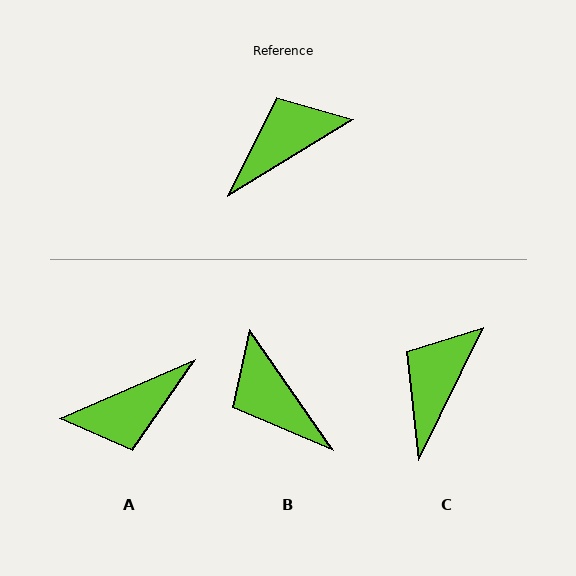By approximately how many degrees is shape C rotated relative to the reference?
Approximately 33 degrees counter-clockwise.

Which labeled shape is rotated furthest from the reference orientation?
A, about 172 degrees away.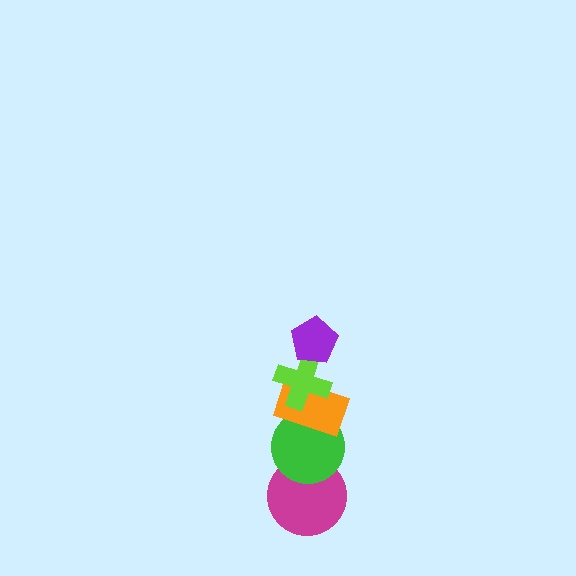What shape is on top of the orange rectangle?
The lime cross is on top of the orange rectangle.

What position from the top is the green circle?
The green circle is 4th from the top.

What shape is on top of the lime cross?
The purple pentagon is on top of the lime cross.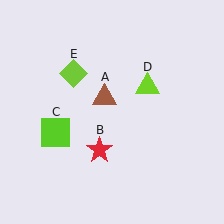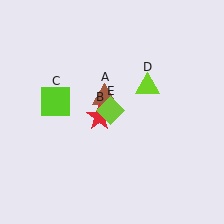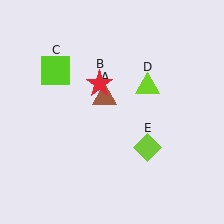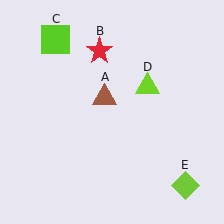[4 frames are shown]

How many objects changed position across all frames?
3 objects changed position: red star (object B), lime square (object C), lime diamond (object E).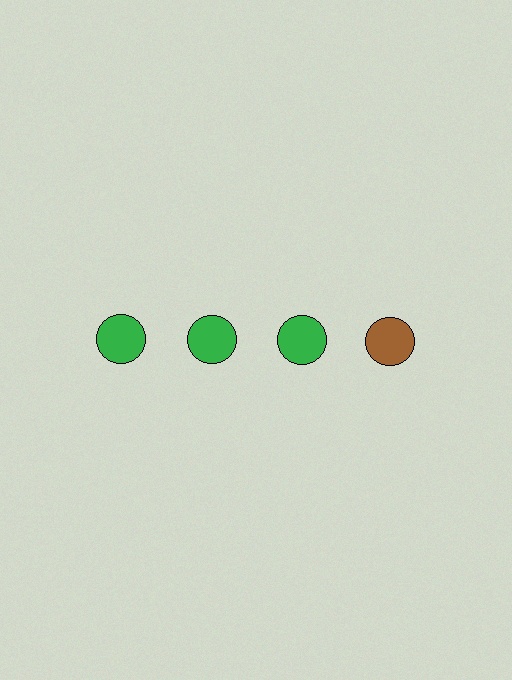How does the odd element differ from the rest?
It has a different color: brown instead of green.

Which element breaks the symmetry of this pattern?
The brown circle in the top row, second from right column breaks the symmetry. All other shapes are green circles.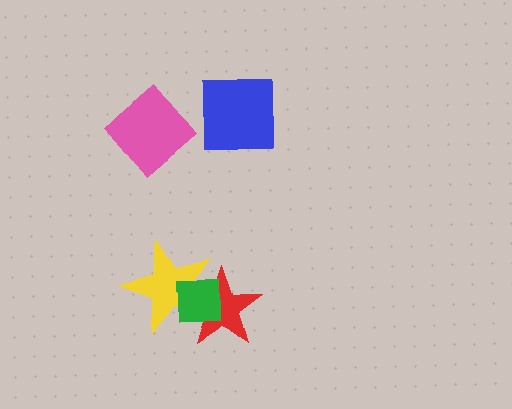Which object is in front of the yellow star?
The green square is in front of the yellow star.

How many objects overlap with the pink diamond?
0 objects overlap with the pink diamond.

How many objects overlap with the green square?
2 objects overlap with the green square.